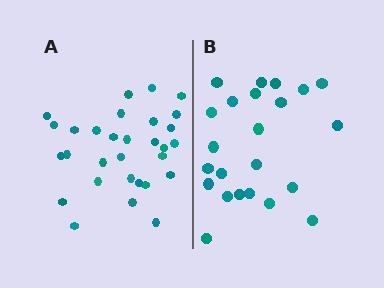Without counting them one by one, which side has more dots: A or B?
Region A (the left region) has more dots.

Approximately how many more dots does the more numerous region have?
Region A has roughly 8 or so more dots than region B.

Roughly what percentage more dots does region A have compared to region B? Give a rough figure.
About 30% more.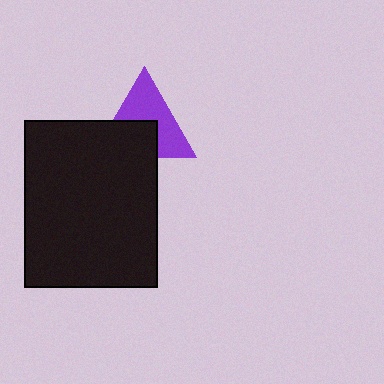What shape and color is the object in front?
The object in front is a black rectangle.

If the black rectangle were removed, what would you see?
You would see the complete purple triangle.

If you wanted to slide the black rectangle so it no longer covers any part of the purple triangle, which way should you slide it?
Slide it down — that is the most direct way to separate the two shapes.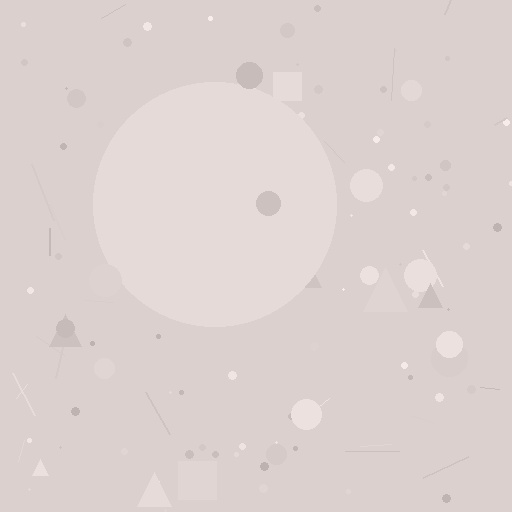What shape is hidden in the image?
A circle is hidden in the image.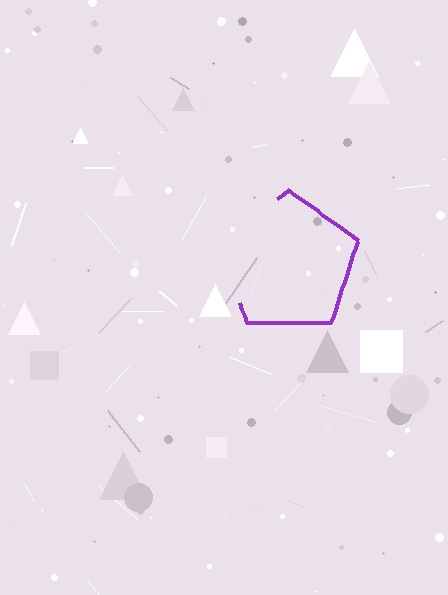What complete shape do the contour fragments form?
The contour fragments form a pentagon.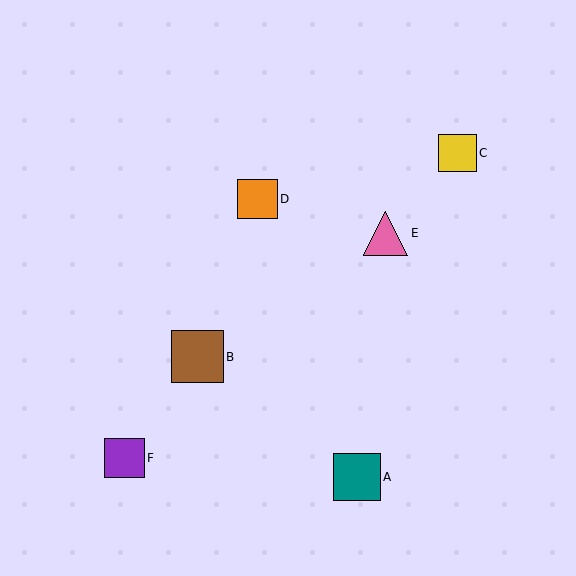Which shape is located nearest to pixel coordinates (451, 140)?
The yellow square (labeled C) at (458, 153) is nearest to that location.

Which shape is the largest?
The brown square (labeled B) is the largest.